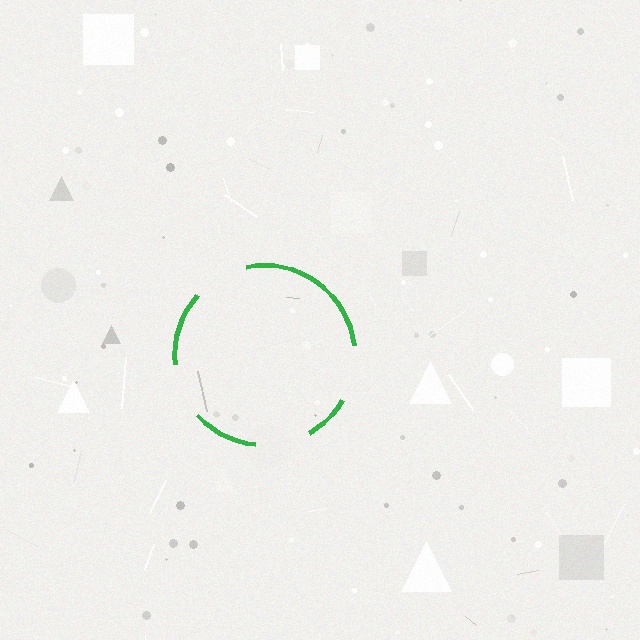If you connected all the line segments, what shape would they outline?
They would outline a circle.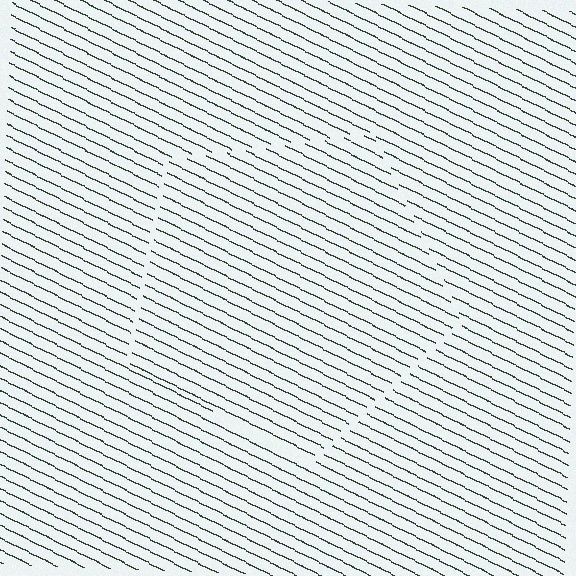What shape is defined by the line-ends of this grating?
An illusory pentagon. The interior of the shape contains the same grating, shifted by half a period — the contour is defined by the phase discontinuity where line-ends from the inner and outer gratings abut.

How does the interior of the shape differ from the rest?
The interior of the shape contains the same grating, shifted by half a period — the contour is defined by the phase discontinuity where line-ends from the inner and outer gratings abut.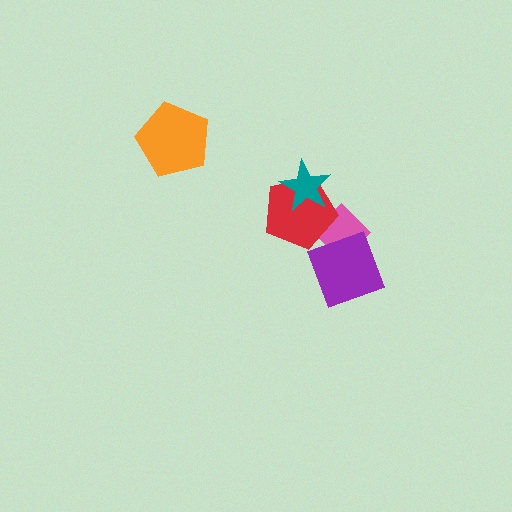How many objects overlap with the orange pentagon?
0 objects overlap with the orange pentagon.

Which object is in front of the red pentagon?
The teal star is in front of the red pentagon.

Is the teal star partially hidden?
No, no other shape covers it.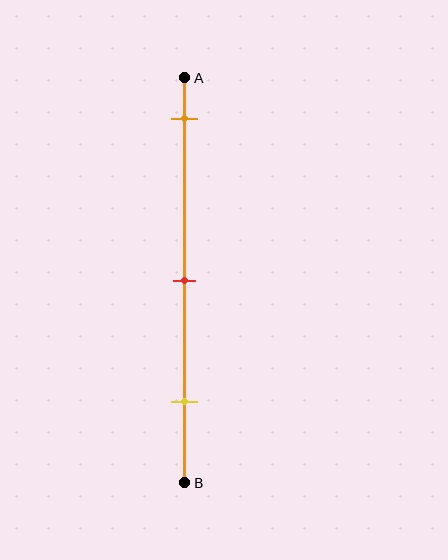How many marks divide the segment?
There are 3 marks dividing the segment.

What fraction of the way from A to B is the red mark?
The red mark is approximately 50% (0.5) of the way from A to B.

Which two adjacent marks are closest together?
The red and yellow marks are the closest adjacent pair.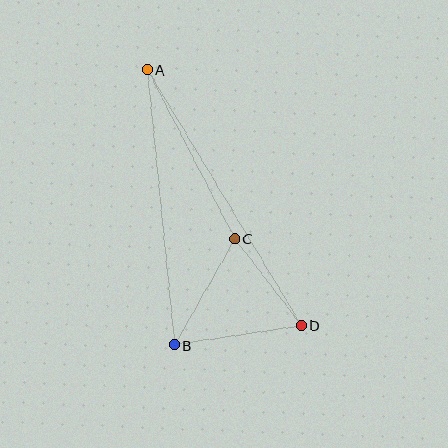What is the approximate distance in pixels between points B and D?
The distance between B and D is approximately 128 pixels.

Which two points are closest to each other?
Points C and D are closest to each other.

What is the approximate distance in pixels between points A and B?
The distance between A and B is approximately 277 pixels.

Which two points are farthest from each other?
Points A and D are farthest from each other.